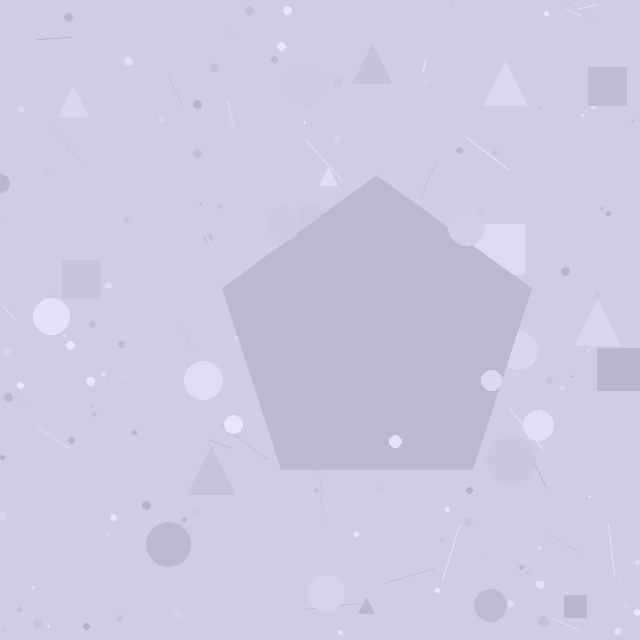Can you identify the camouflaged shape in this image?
The camouflaged shape is a pentagon.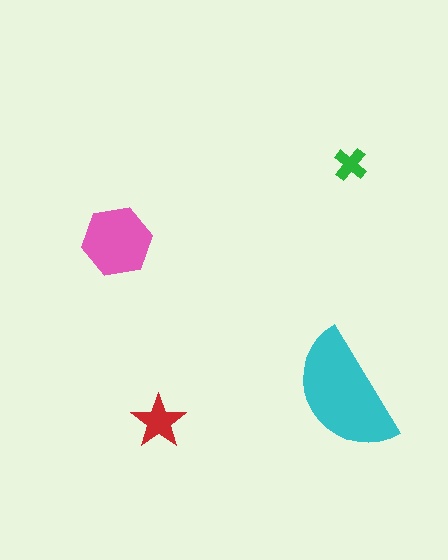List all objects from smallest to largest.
The green cross, the red star, the pink hexagon, the cyan semicircle.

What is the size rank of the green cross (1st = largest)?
4th.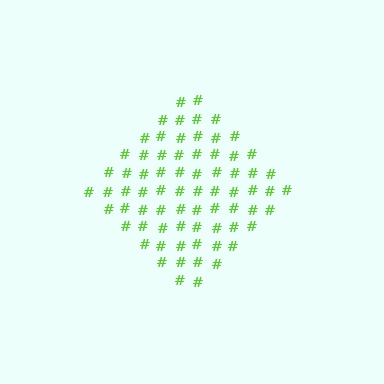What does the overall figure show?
The overall figure shows a diamond.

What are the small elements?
The small elements are hash symbols.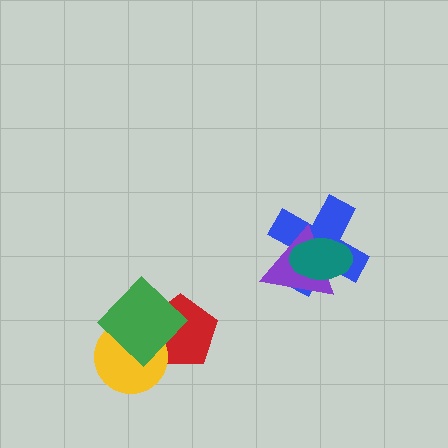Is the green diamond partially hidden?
No, no other shape covers it.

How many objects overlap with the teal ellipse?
2 objects overlap with the teal ellipse.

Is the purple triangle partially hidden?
Yes, it is partially covered by another shape.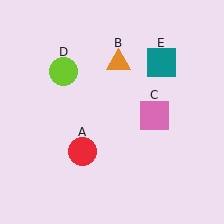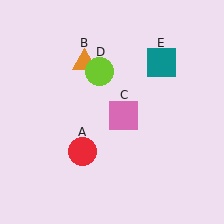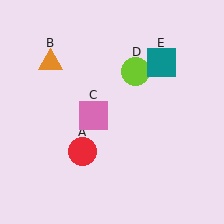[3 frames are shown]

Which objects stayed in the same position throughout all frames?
Red circle (object A) and teal square (object E) remained stationary.